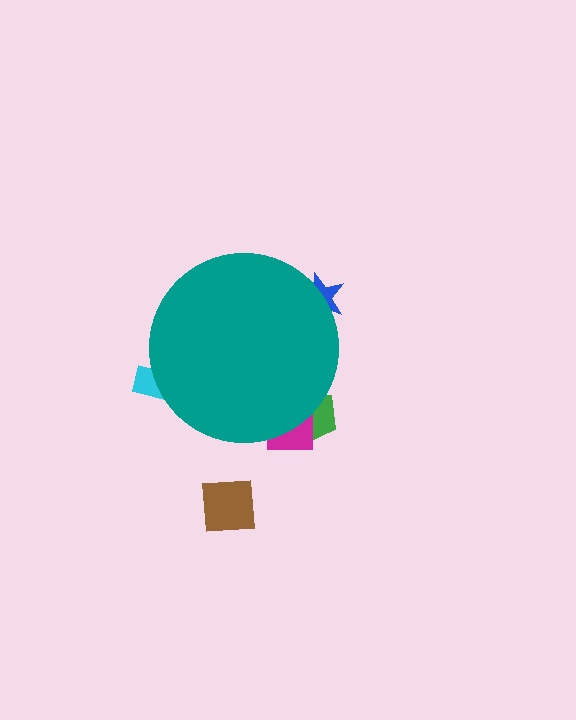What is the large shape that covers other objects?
A teal circle.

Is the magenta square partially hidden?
Yes, the magenta square is partially hidden behind the teal circle.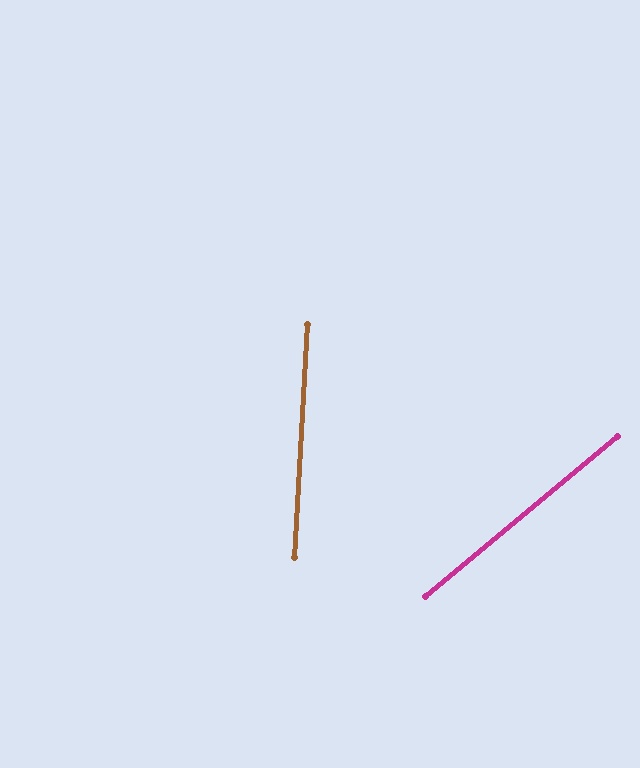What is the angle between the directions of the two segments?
Approximately 47 degrees.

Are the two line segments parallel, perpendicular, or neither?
Neither parallel nor perpendicular — they differ by about 47°.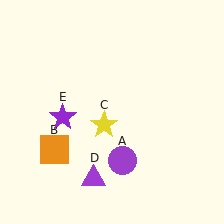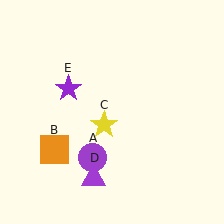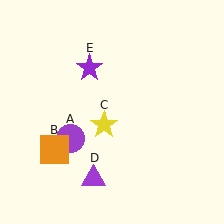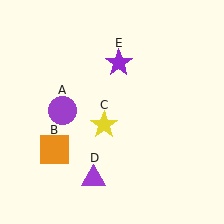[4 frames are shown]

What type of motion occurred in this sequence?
The purple circle (object A), purple star (object E) rotated clockwise around the center of the scene.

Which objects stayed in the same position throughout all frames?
Orange square (object B) and yellow star (object C) and purple triangle (object D) remained stationary.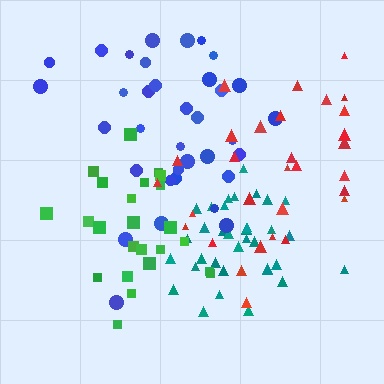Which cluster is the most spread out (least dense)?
Red.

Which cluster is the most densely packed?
Teal.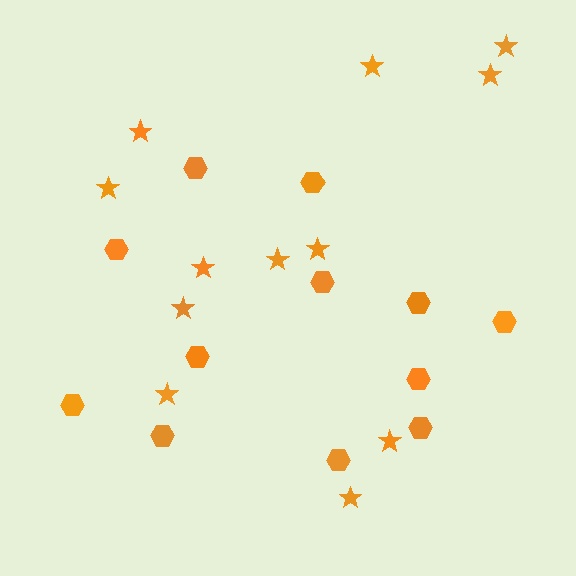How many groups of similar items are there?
There are 2 groups: one group of stars (12) and one group of hexagons (12).